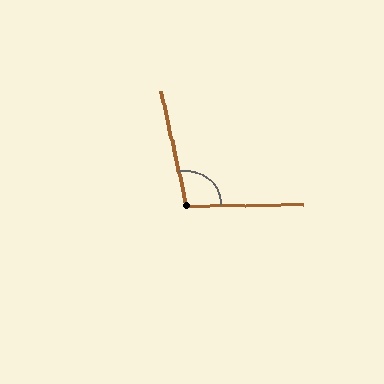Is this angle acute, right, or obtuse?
It is obtuse.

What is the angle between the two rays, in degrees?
Approximately 103 degrees.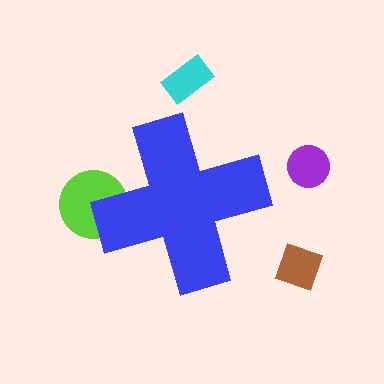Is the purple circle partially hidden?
No, the purple circle is fully visible.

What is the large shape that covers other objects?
A blue cross.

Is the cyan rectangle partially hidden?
No, the cyan rectangle is fully visible.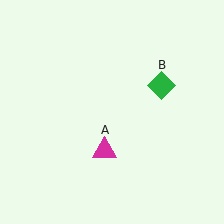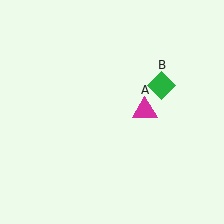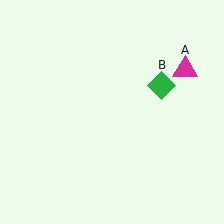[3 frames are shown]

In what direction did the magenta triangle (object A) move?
The magenta triangle (object A) moved up and to the right.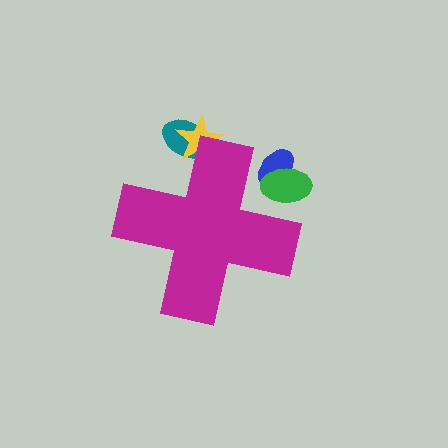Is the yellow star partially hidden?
Yes, the yellow star is partially hidden behind the magenta cross.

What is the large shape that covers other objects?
A magenta cross.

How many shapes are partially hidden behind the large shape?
4 shapes are partially hidden.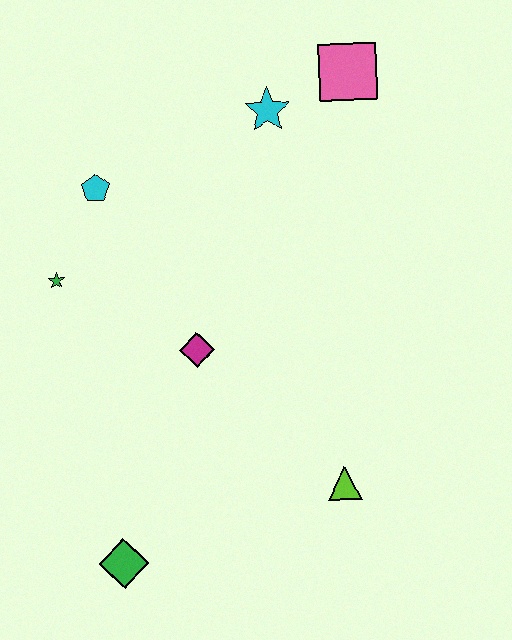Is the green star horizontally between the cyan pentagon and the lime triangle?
No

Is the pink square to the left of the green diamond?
No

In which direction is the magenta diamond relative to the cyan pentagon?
The magenta diamond is below the cyan pentagon.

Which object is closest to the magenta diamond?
The green star is closest to the magenta diamond.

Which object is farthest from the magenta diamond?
The pink square is farthest from the magenta diamond.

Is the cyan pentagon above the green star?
Yes